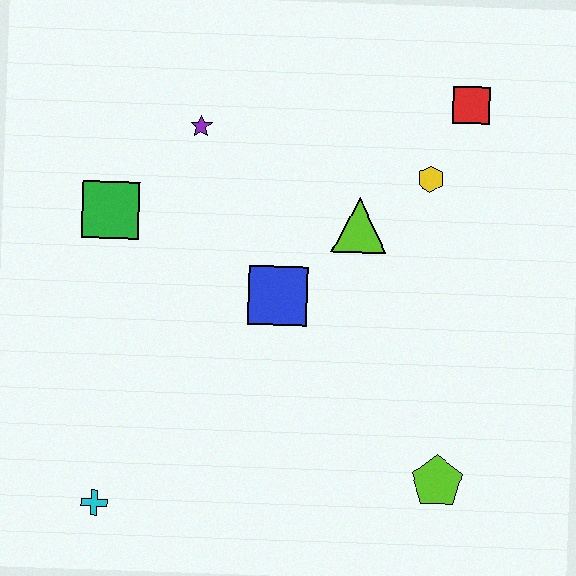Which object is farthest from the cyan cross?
The red square is farthest from the cyan cross.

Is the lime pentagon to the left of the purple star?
No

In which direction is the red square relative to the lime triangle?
The red square is above the lime triangle.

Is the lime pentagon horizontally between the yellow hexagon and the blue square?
No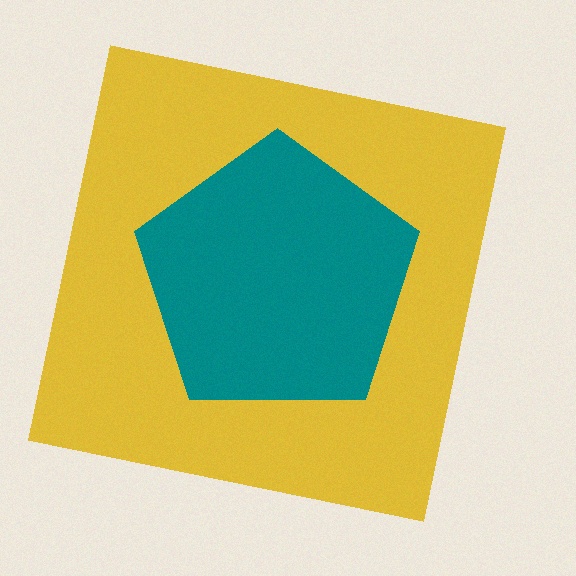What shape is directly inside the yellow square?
The teal pentagon.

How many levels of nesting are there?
2.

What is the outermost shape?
The yellow square.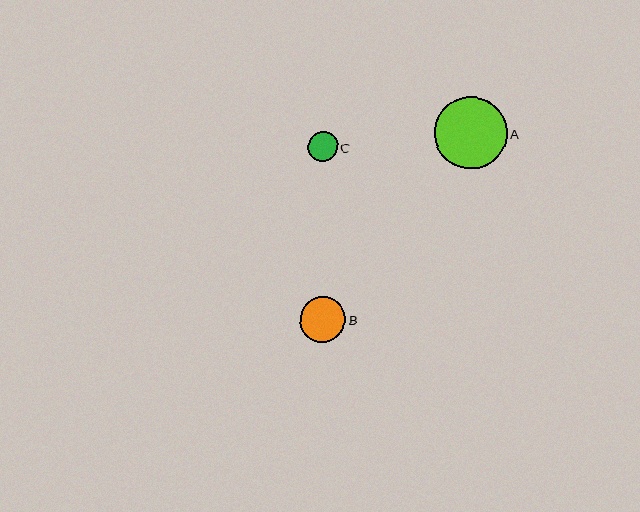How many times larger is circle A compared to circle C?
Circle A is approximately 2.4 times the size of circle C.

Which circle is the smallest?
Circle C is the smallest with a size of approximately 30 pixels.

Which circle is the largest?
Circle A is the largest with a size of approximately 72 pixels.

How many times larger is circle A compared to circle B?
Circle A is approximately 1.6 times the size of circle B.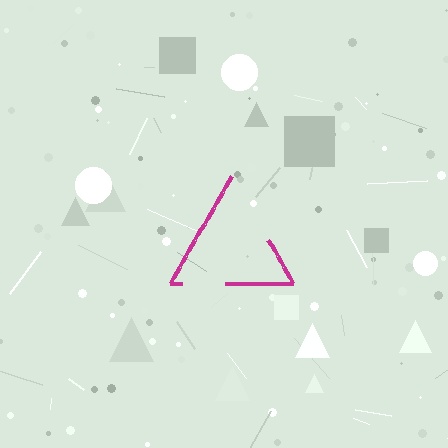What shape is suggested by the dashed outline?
The dashed outline suggests a triangle.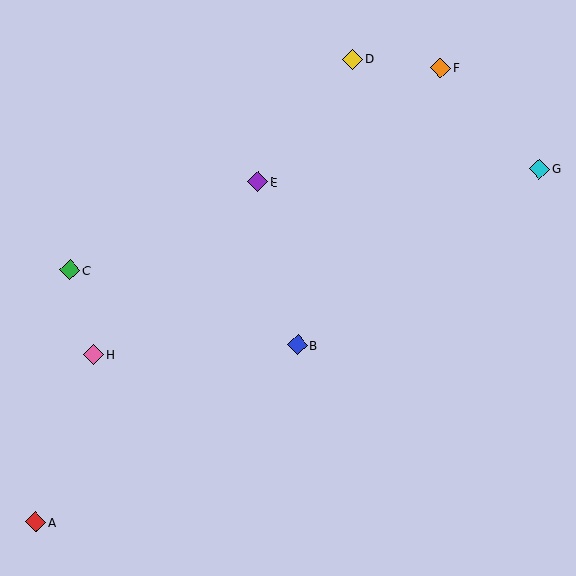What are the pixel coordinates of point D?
Point D is at (353, 59).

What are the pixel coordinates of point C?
Point C is at (70, 270).